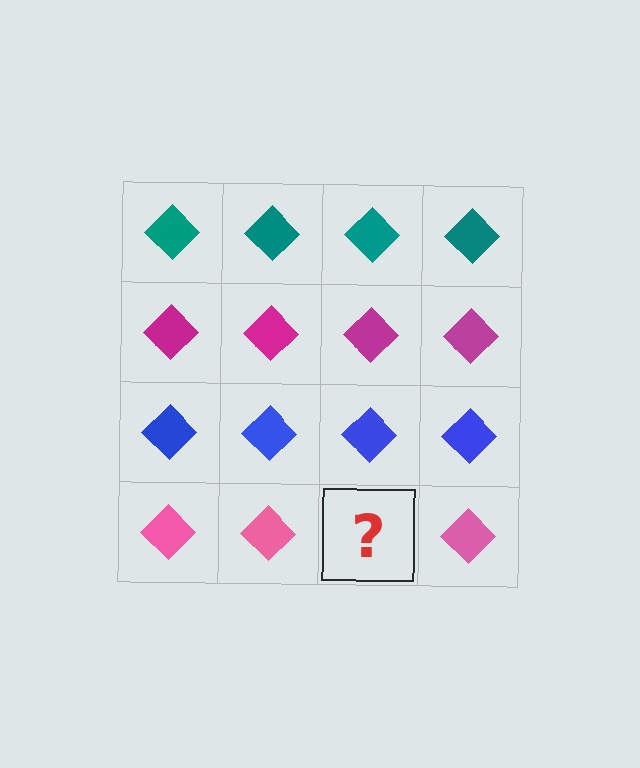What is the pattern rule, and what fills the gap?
The rule is that each row has a consistent color. The gap should be filled with a pink diamond.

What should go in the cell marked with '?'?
The missing cell should contain a pink diamond.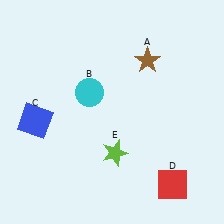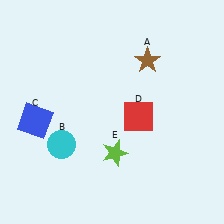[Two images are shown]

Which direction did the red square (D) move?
The red square (D) moved up.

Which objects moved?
The objects that moved are: the cyan circle (B), the red square (D).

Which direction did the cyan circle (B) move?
The cyan circle (B) moved down.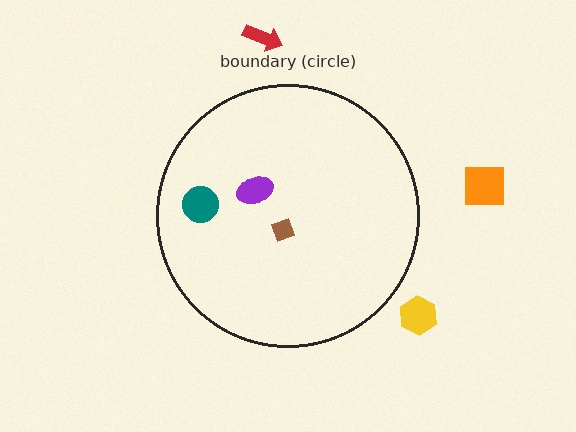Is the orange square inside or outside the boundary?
Outside.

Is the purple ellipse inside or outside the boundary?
Inside.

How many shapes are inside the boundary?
3 inside, 3 outside.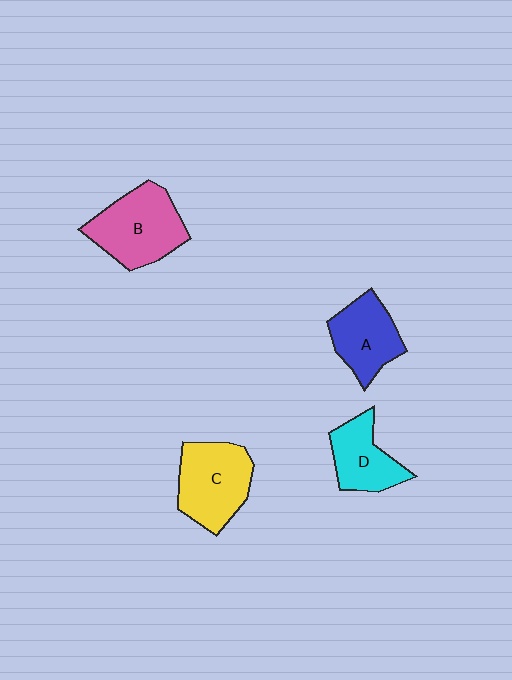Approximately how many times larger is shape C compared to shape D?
Approximately 1.4 times.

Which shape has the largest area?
Shape B (pink).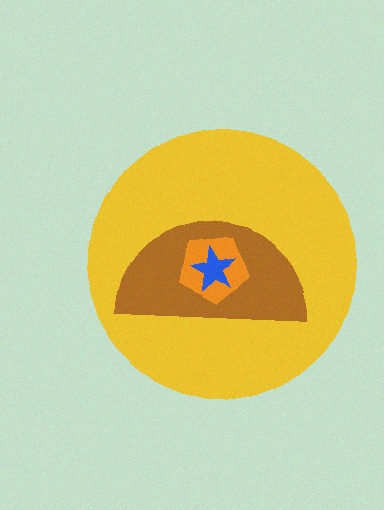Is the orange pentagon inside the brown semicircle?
Yes.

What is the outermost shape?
The yellow circle.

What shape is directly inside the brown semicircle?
The orange pentagon.